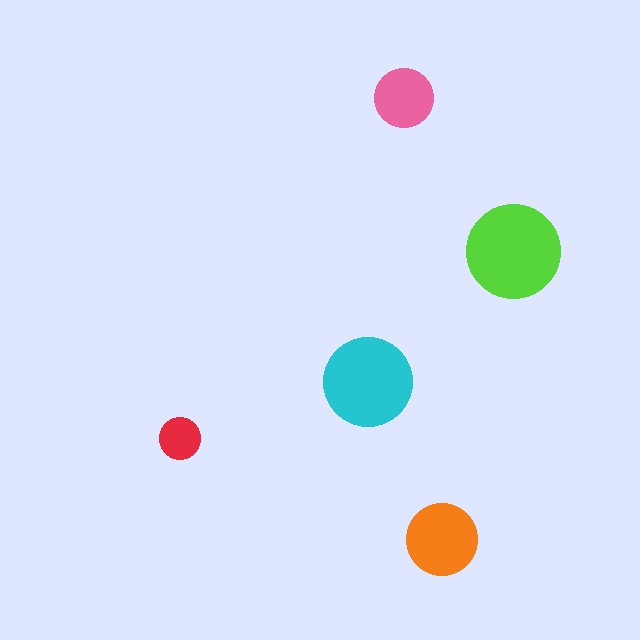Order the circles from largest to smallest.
the lime one, the cyan one, the orange one, the pink one, the red one.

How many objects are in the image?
There are 5 objects in the image.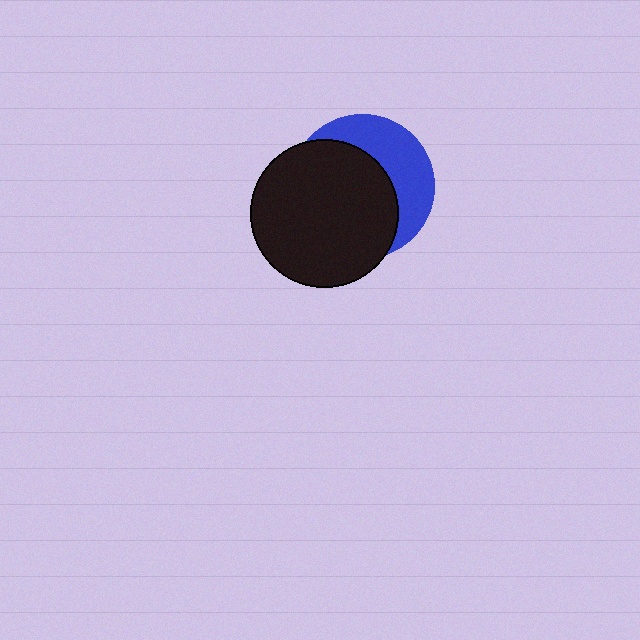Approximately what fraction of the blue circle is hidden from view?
Roughly 62% of the blue circle is hidden behind the black circle.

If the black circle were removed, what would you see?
You would see the complete blue circle.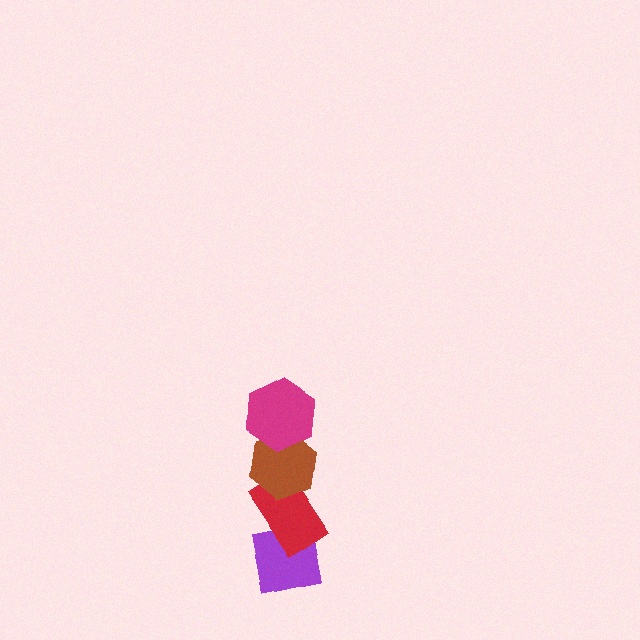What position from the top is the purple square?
The purple square is 4th from the top.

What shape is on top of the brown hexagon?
The magenta hexagon is on top of the brown hexagon.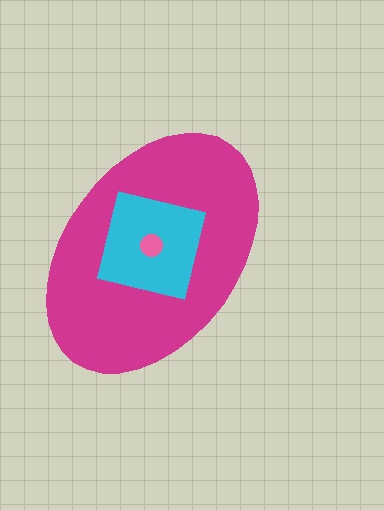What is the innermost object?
The pink circle.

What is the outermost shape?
The magenta ellipse.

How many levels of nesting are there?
3.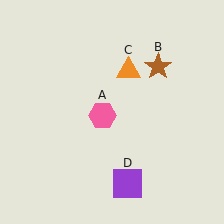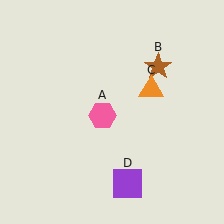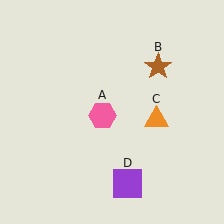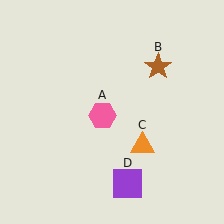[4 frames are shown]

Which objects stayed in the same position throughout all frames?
Pink hexagon (object A) and brown star (object B) and purple square (object D) remained stationary.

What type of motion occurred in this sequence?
The orange triangle (object C) rotated clockwise around the center of the scene.